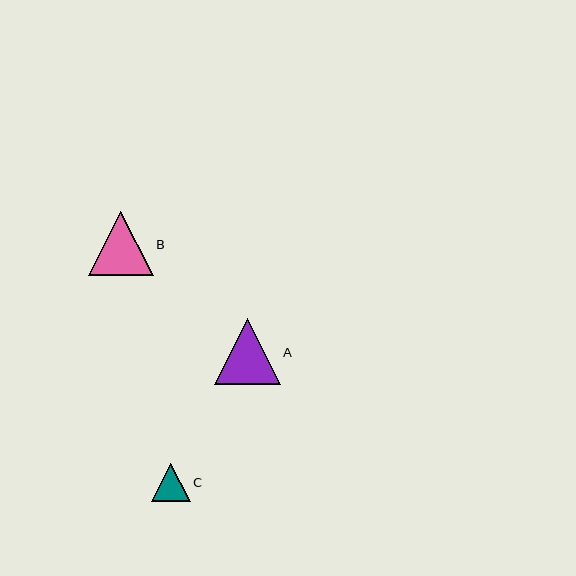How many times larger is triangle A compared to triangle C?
Triangle A is approximately 1.7 times the size of triangle C.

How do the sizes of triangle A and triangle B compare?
Triangle A and triangle B are approximately the same size.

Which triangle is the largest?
Triangle A is the largest with a size of approximately 66 pixels.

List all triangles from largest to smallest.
From largest to smallest: A, B, C.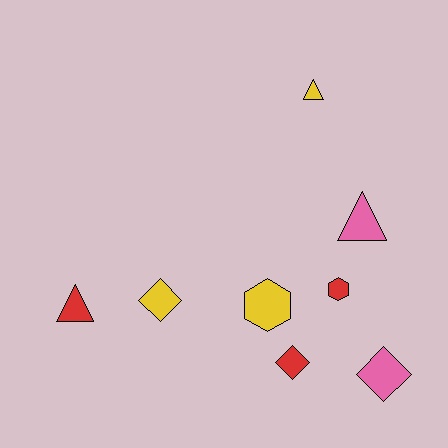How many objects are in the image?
There are 8 objects.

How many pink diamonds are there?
There is 1 pink diamond.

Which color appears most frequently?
Red, with 3 objects.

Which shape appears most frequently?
Triangle, with 3 objects.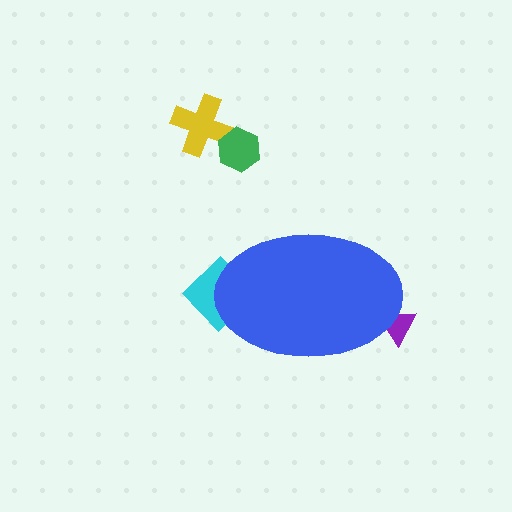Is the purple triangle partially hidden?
Yes, the purple triangle is partially hidden behind the blue ellipse.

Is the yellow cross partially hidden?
No, the yellow cross is fully visible.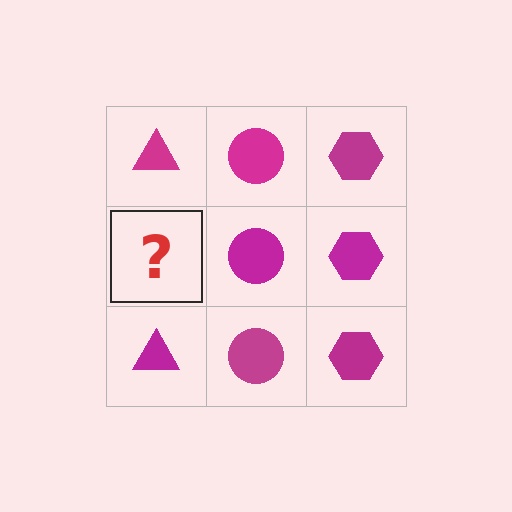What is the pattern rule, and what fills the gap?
The rule is that each column has a consistent shape. The gap should be filled with a magenta triangle.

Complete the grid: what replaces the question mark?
The question mark should be replaced with a magenta triangle.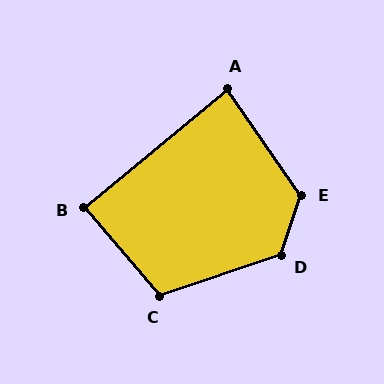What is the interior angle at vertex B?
Approximately 89 degrees (approximately right).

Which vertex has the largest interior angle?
D, at approximately 127 degrees.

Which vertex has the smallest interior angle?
A, at approximately 85 degrees.